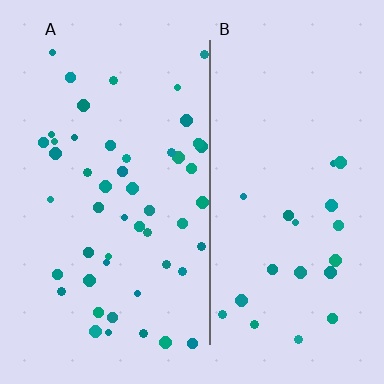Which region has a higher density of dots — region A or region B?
A (the left).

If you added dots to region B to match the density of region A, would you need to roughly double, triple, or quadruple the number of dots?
Approximately double.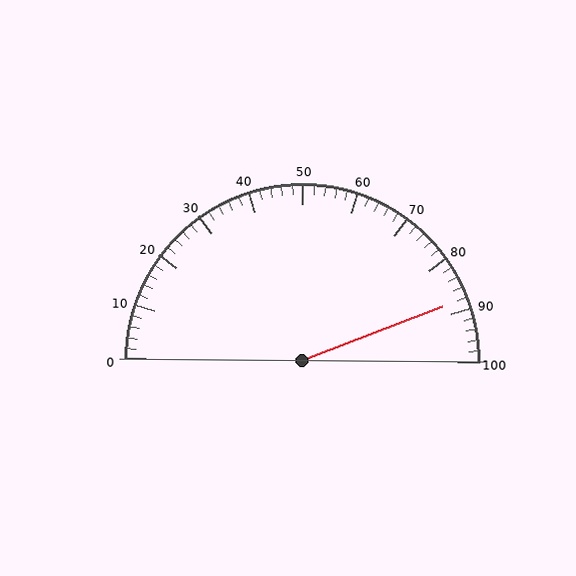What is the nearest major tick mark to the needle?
The nearest major tick mark is 90.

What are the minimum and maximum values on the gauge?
The gauge ranges from 0 to 100.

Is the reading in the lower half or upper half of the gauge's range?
The reading is in the upper half of the range (0 to 100).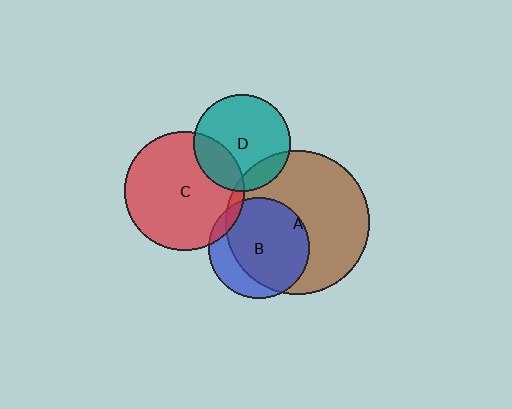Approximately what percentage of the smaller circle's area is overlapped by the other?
Approximately 5%.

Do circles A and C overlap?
Yes.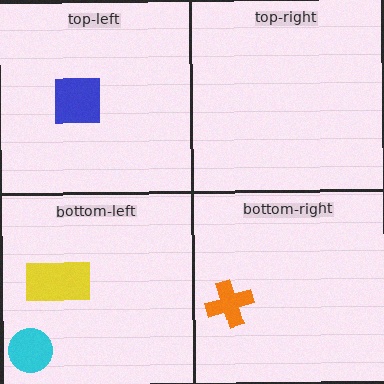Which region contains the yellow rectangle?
The bottom-left region.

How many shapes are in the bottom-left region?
2.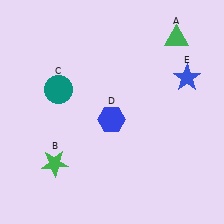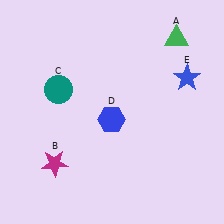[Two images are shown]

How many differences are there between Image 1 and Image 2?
There is 1 difference between the two images.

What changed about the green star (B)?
In Image 1, B is green. In Image 2, it changed to magenta.